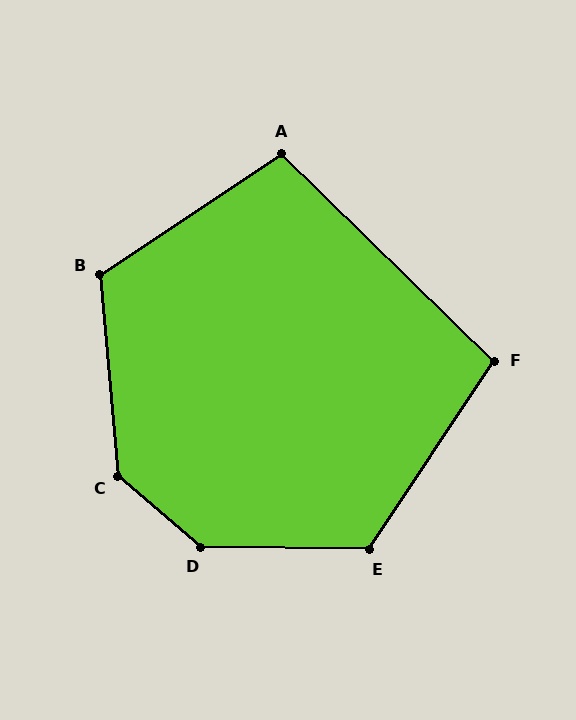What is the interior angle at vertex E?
Approximately 123 degrees (obtuse).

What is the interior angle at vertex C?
Approximately 135 degrees (obtuse).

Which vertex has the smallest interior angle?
F, at approximately 101 degrees.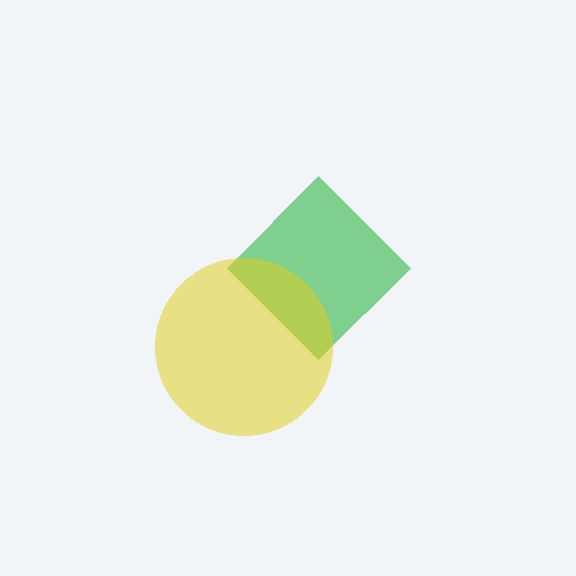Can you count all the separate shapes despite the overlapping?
Yes, there are 2 separate shapes.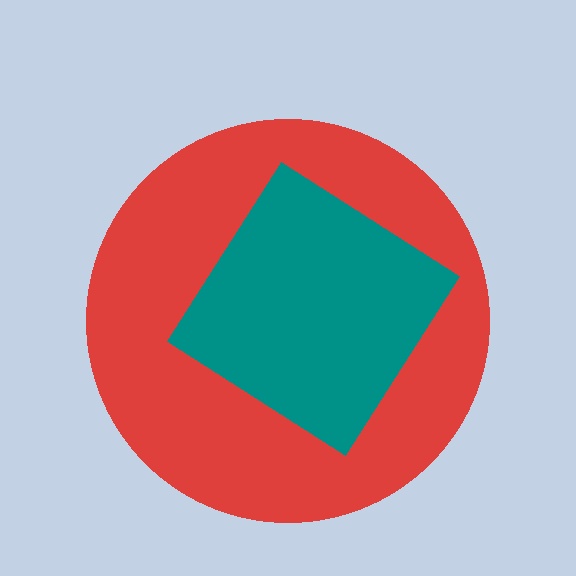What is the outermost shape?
The red circle.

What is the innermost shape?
The teal diamond.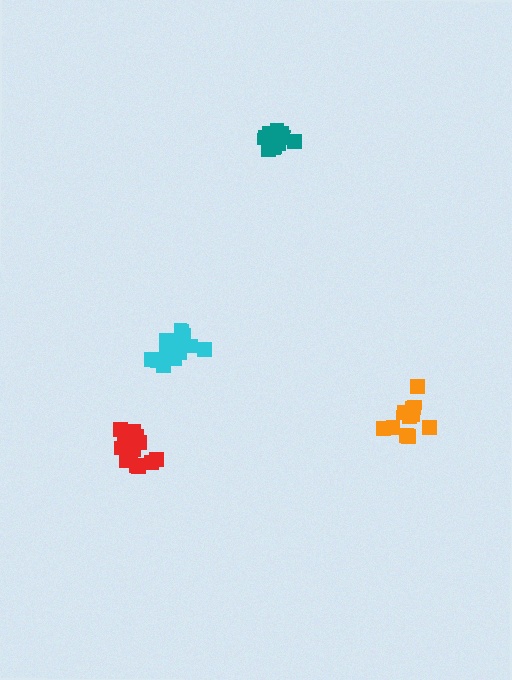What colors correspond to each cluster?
The clusters are colored: cyan, orange, red, teal.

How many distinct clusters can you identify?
There are 4 distinct clusters.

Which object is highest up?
The teal cluster is topmost.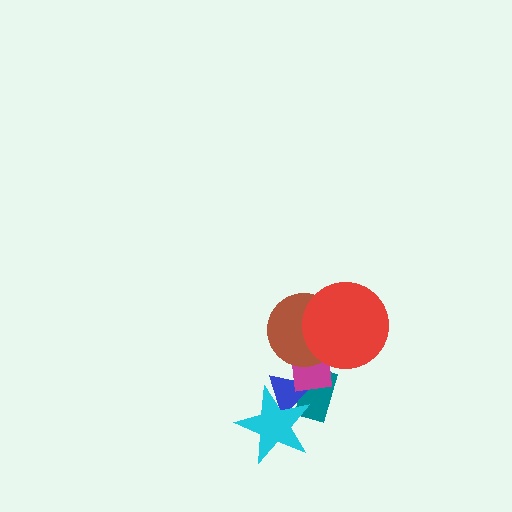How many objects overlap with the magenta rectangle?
4 objects overlap with the magenta rectangle.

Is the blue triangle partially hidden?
Yes, it is partially covered by another shape.